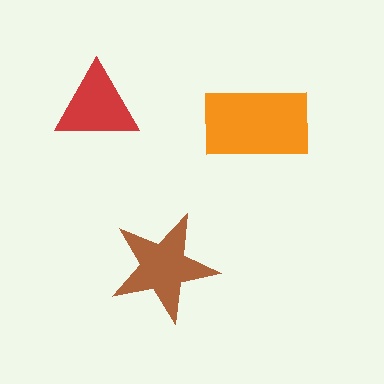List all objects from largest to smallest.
The orange rectangle, the brown star, the red triangle.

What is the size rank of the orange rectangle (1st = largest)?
1st.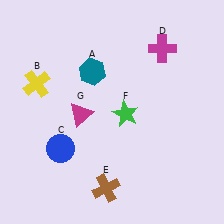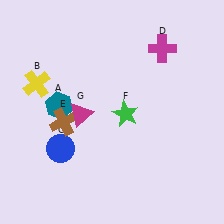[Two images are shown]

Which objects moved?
The objects that moved are: the teal hexagon (A), the brown cross (E).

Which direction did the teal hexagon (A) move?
The teal hexagon (A) moved down.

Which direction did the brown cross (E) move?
The brown cross (E) moved up.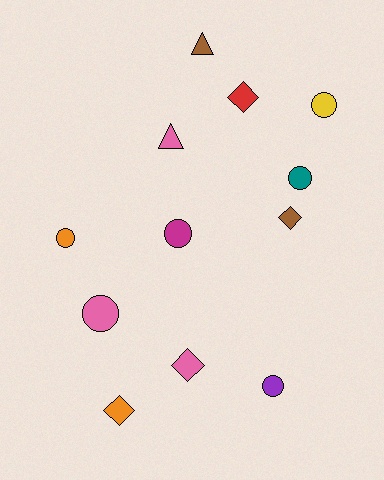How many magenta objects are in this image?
There is 1 magenta object.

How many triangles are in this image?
There are 2 triangles.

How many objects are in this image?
There are 12 objects.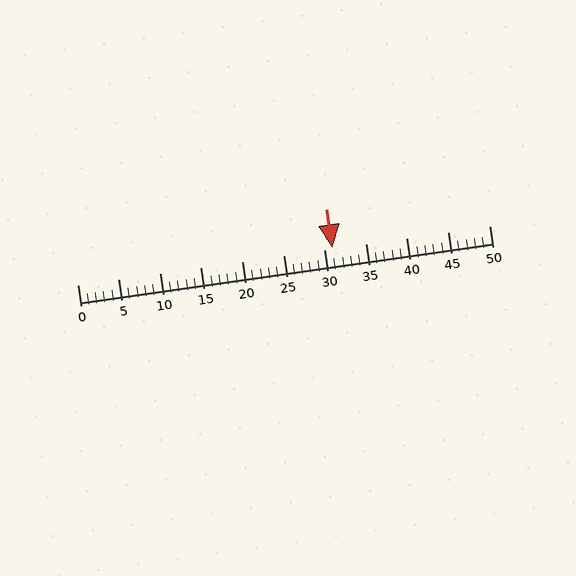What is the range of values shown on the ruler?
The ruler shows values from 0 to 50.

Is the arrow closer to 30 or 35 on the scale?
The arrow is closer to 30.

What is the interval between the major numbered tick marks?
The major tick marks are spaced 5 units apart.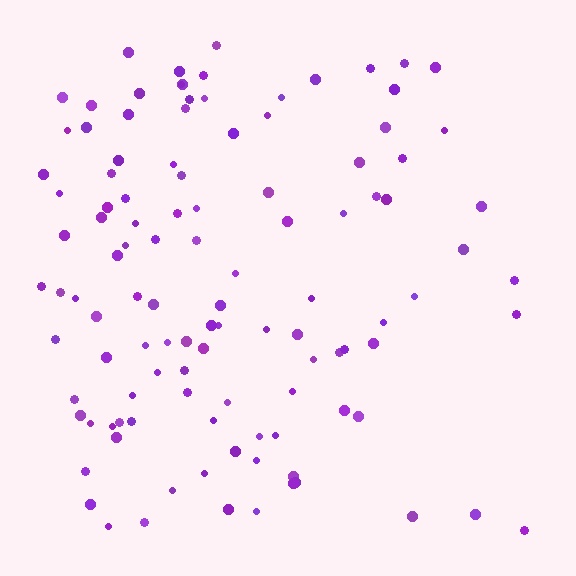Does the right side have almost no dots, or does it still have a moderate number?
Still a moderate number, just noticeably fewer than the left.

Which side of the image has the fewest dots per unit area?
The right.